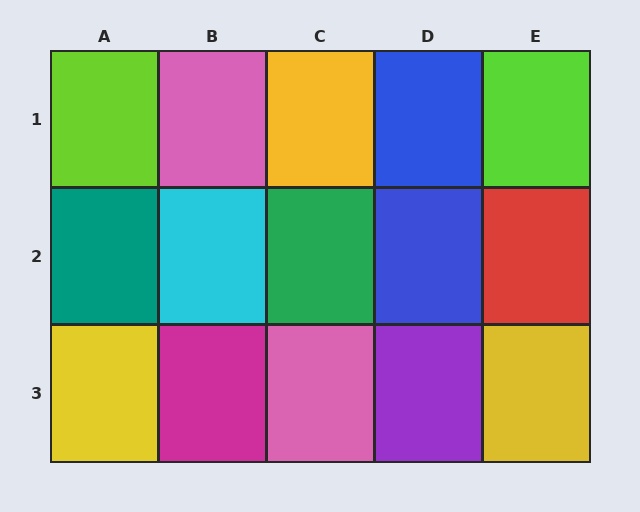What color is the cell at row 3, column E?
Yellow.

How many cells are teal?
1 cell is teal.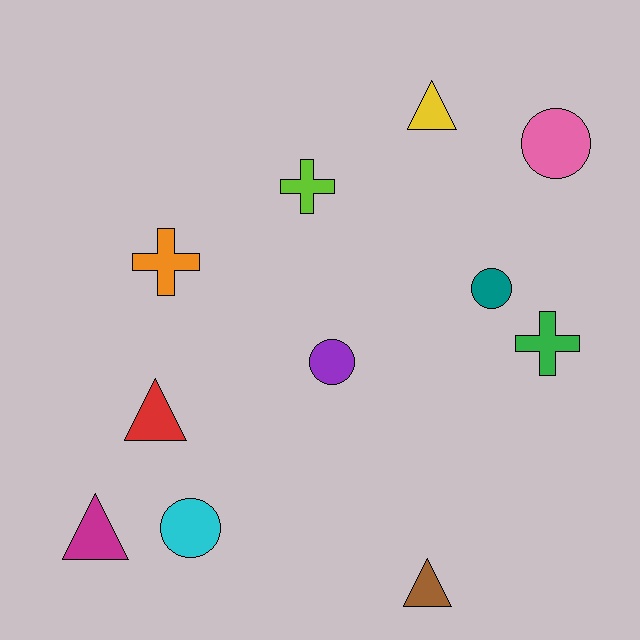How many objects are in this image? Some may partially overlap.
There are 11 objects.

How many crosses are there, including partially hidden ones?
There are 3 crosses.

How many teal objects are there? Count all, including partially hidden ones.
There is 1 teal object.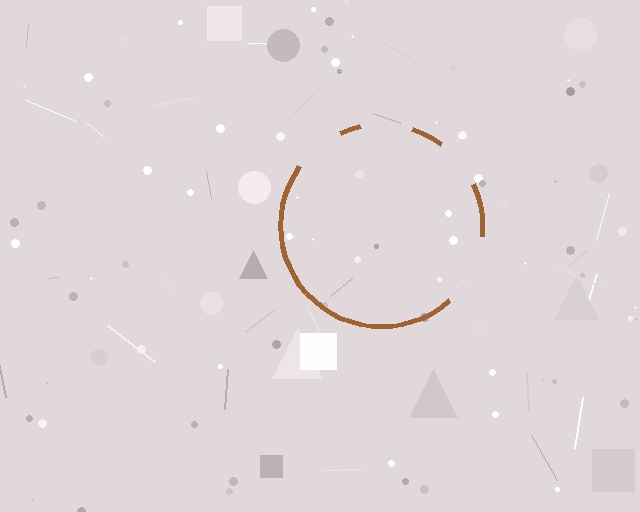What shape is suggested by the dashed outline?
The dashed outline suggests a circle.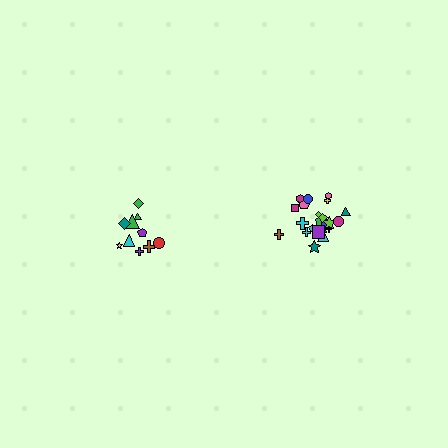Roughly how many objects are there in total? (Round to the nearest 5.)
Roughly 30 objects in total.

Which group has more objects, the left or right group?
The right group.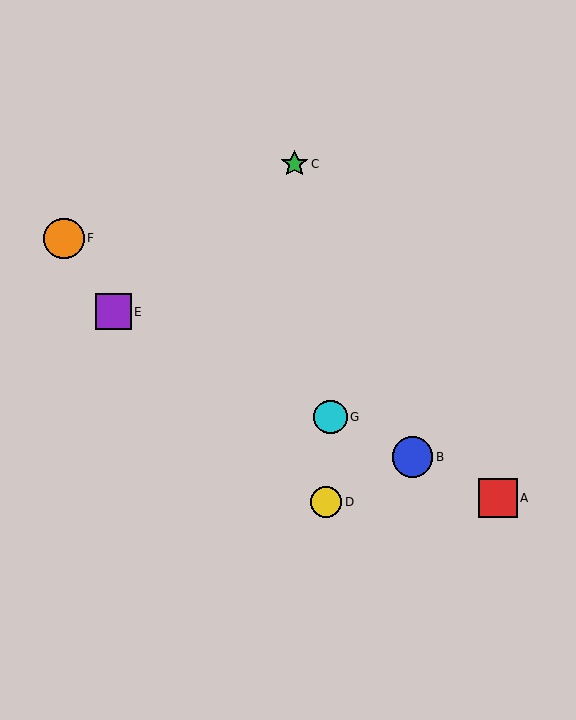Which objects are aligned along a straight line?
Objects A, B, E, G are aligned along a straight line.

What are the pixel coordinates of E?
Object E is at (113, 312).